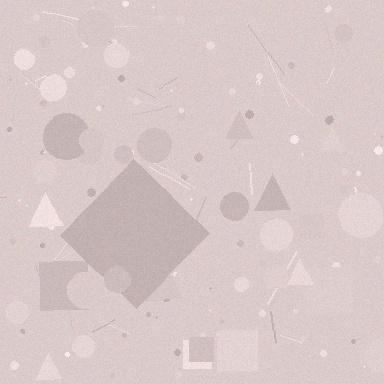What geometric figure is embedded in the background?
A diamond is embedded in the background.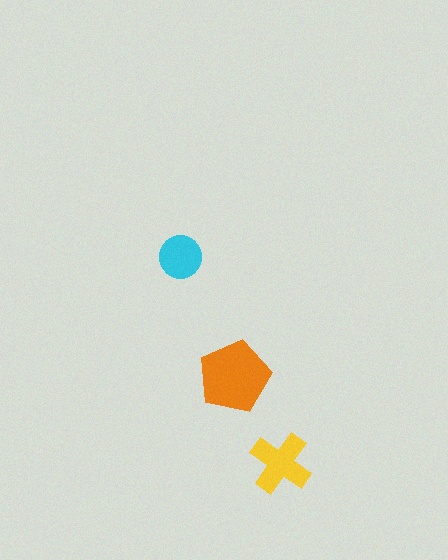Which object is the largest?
The orange pentagon.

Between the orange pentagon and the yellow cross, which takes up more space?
The orange pentagon.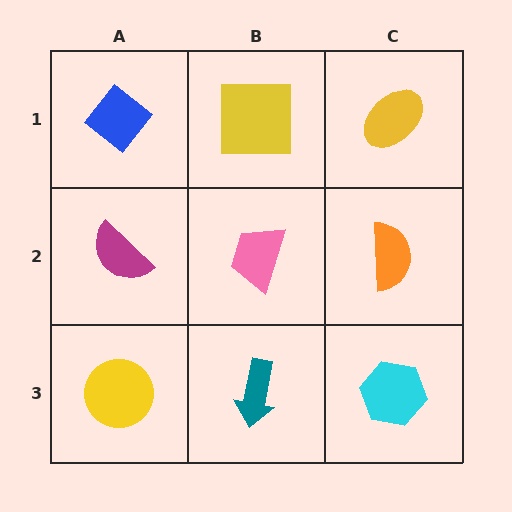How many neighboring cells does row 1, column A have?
2.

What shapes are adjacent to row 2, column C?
A yellow ellipse (row 1, column C), a cyan hexagon (row 3, column C), a pink trapezoid (row 2, column B).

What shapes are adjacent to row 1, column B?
A pink trapezoid (row 2, column B), a blue diamond (row 1, column A), a yellow ellipse (row 1, column C).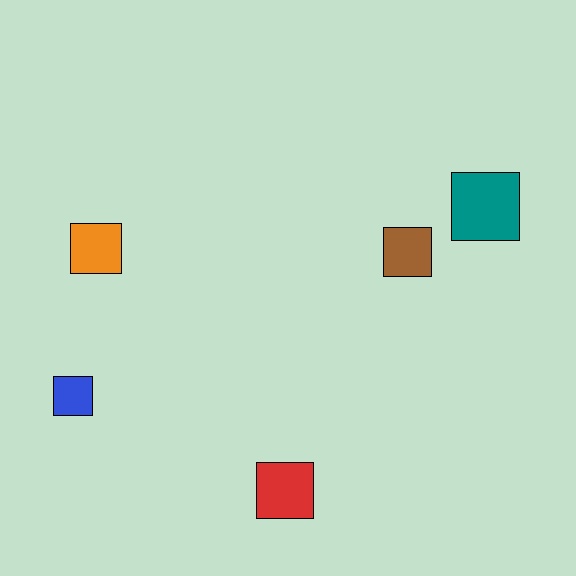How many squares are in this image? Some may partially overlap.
There are 5 squares.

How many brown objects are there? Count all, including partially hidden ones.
There is 1 brown object.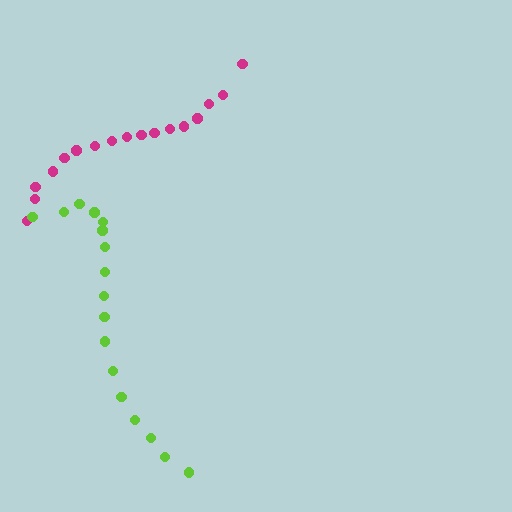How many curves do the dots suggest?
There are 2 distinct paths.